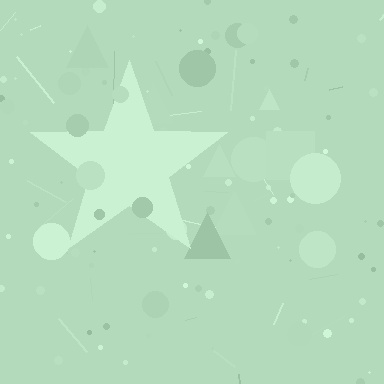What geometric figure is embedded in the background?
A star is embedded in the background.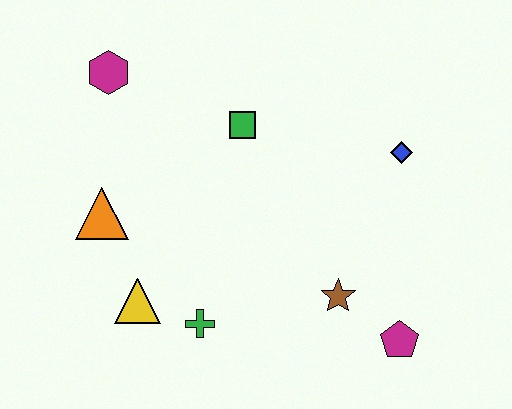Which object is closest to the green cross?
The yellow triangle is closest to the green cross.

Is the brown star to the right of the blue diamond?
No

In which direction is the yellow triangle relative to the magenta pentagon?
The yellow triangle is to the left of the magenta pentagon.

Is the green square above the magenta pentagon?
Yes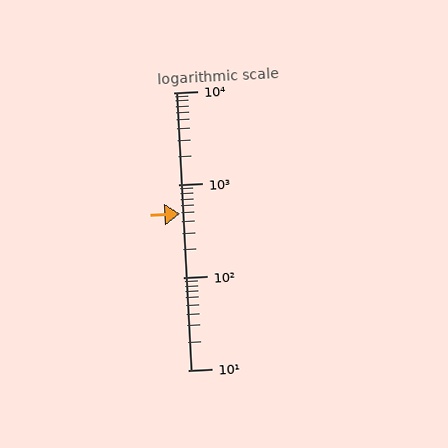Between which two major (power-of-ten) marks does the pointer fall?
The pointer is between 100 and 1000.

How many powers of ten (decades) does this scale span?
The scale spans 3 decades, from 10 to 10000.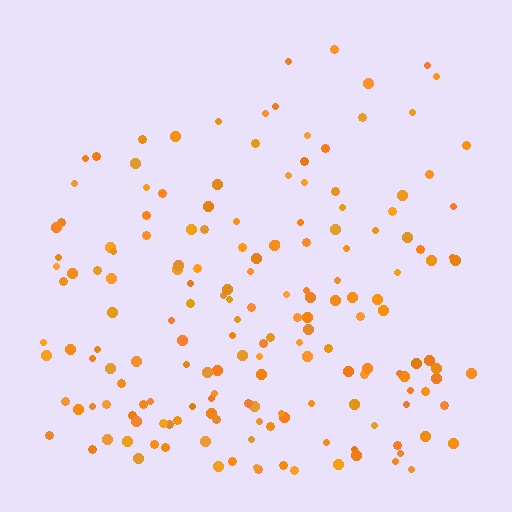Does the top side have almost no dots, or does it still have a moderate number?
Still a moderate number, just noticeably fewer than the bottom.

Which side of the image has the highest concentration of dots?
The bottom.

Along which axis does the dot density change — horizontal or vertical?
Vertical.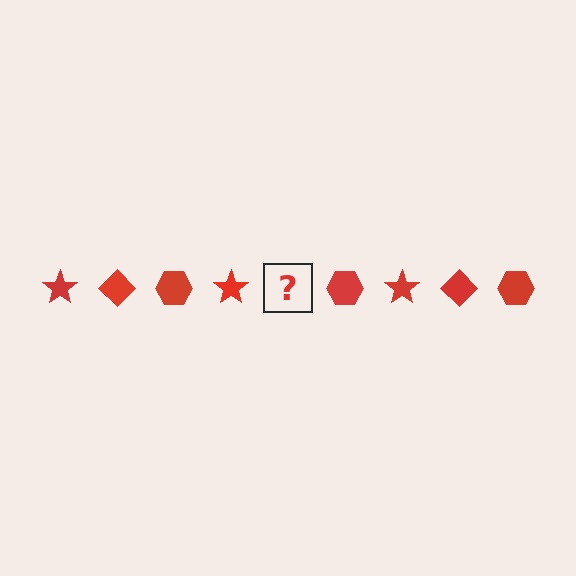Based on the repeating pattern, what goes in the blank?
The blank should be a red diamond.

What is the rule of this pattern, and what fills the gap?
The rule is that the pattern cycles through star, diamond, hexagon shapes in red. The gap should be filled with a red diamond.